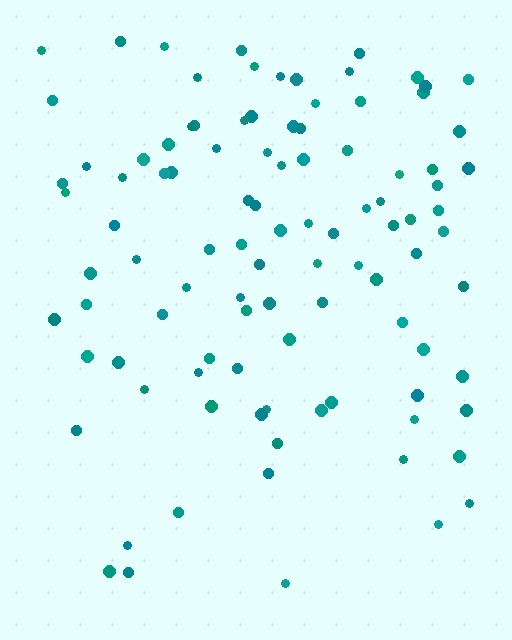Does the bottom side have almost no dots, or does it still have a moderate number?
Still a moderate number, just noticeably fewer than the top.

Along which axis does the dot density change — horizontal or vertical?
Vertical.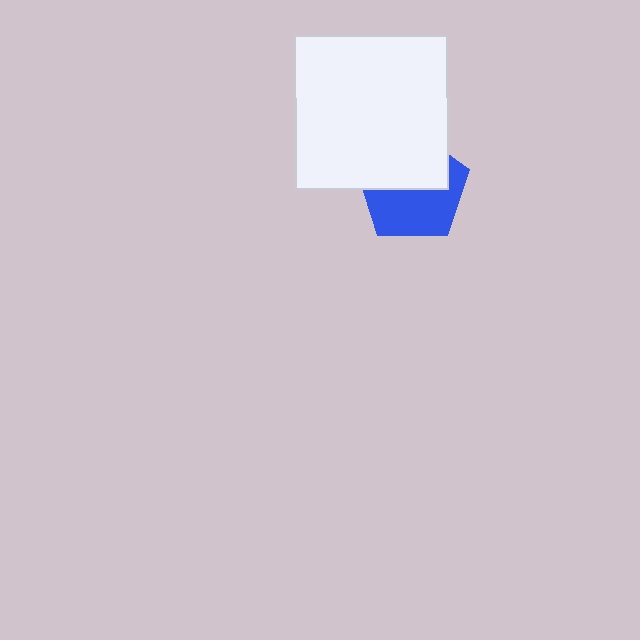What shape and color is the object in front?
The object in front is a white square.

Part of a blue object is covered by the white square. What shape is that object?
It is a pentagon.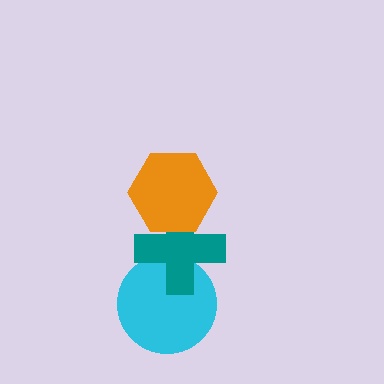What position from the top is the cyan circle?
The cyan circle is 3rd from the top.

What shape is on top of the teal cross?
The orange hexagon is on top of the teal cross.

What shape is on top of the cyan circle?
The teal cross is on top of the cyan circle.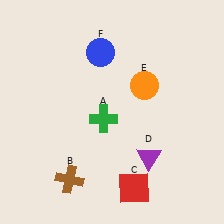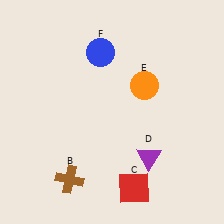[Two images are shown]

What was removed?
The green cross (A) was removed in Image 2.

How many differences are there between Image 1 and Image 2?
There is 1 difference between the two images.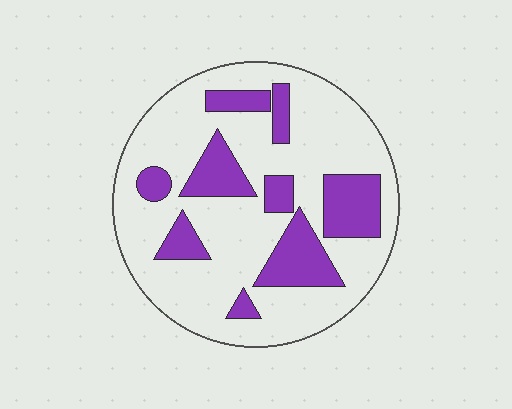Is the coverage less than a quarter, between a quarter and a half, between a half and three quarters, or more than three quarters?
Between a quarter and a half.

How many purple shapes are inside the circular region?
9.